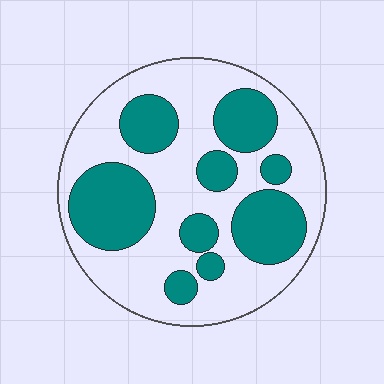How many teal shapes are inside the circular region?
9.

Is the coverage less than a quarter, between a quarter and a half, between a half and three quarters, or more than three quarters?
Between a quarter and a half.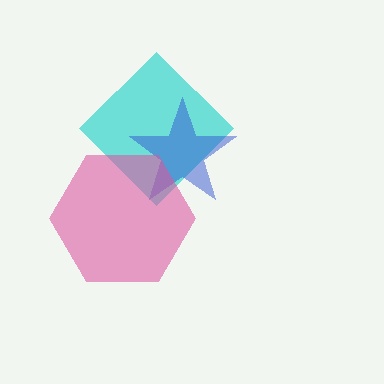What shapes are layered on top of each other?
The layered shapes are: a cyan diamond, a blue star, a pink hexagon.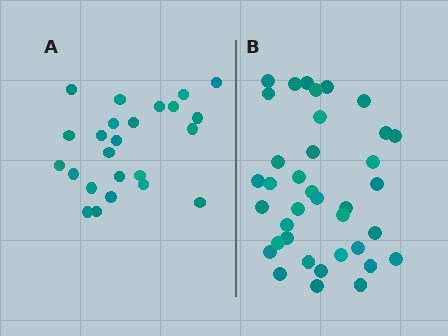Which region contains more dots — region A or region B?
Region B (the right region) has more dots.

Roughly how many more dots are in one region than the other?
Region B has approximately 15 more dots than region A.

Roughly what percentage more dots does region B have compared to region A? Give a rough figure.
About 55% more.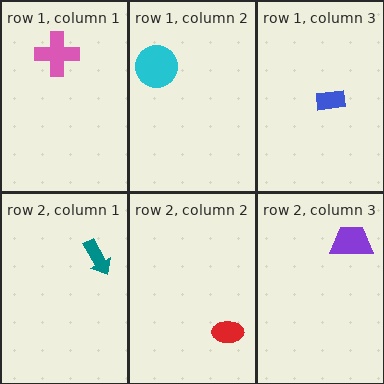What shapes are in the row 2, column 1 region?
The teal arrow.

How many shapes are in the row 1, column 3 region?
1.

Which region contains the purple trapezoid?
The row 2, column 3 region.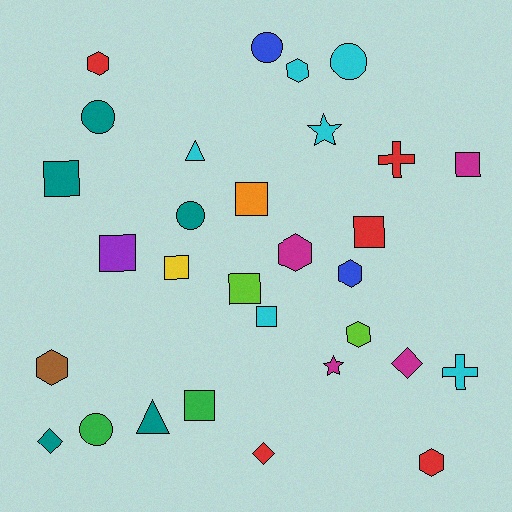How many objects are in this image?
There are 30 objects.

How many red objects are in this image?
There are 5 red objects.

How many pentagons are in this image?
There are no pentagons.